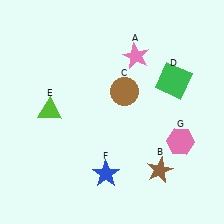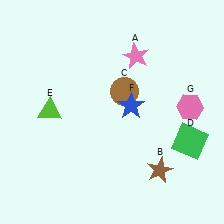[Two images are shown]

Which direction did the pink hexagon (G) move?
The pink hexagon (G) moved up.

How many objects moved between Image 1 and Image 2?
3 objects moved between the two images.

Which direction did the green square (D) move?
The green square (D) moved down.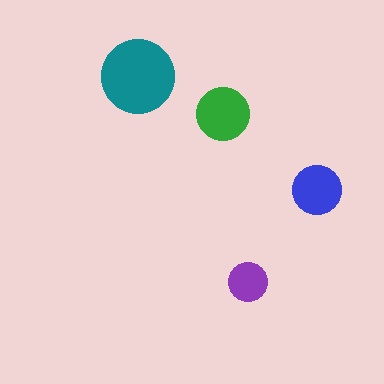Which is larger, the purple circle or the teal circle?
The teal one.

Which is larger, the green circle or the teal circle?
The teal one.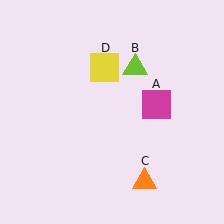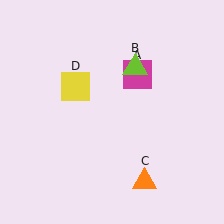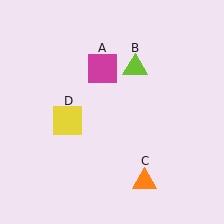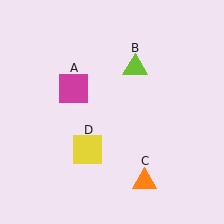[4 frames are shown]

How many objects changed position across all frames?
2 objects changed position: magenta square (object A), yellow square (object D).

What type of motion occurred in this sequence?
The magenta square (object A), yellow square (object D) rotated counterclockwise around the center of the scene.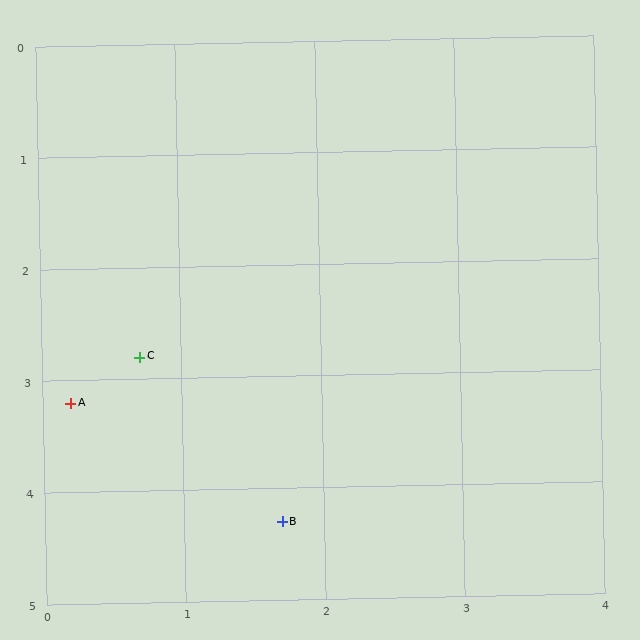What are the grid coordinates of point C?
Point C is at approximately (0.7, 2.8).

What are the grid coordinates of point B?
Point B is at approximately (1.7, 4.3).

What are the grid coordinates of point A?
Point A is at approximately (0.2, 3.2).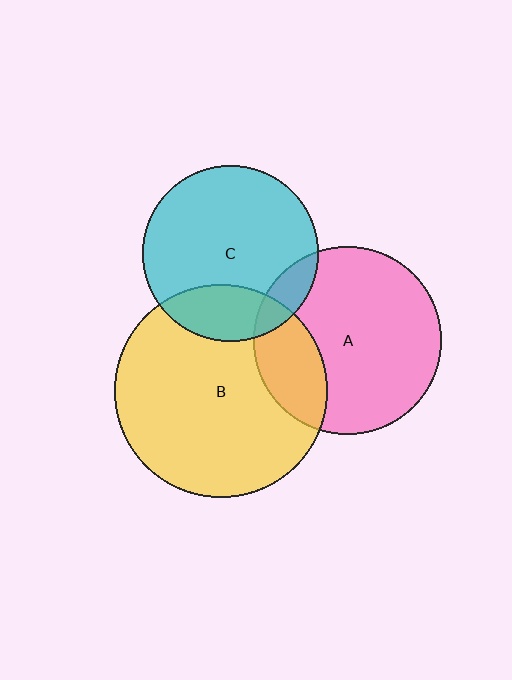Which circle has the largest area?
Circle B (yellow).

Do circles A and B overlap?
Yes.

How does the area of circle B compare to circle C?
Approximately 1.5 times.